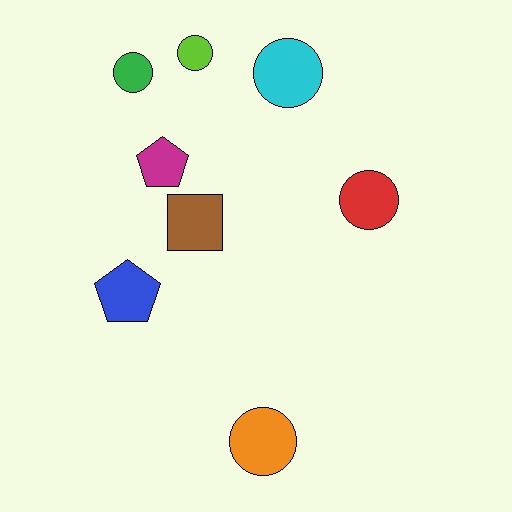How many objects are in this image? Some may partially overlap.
There are 8 objects.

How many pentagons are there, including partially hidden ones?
There are 2 pentagons.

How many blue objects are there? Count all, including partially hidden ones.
There is 1 blue object.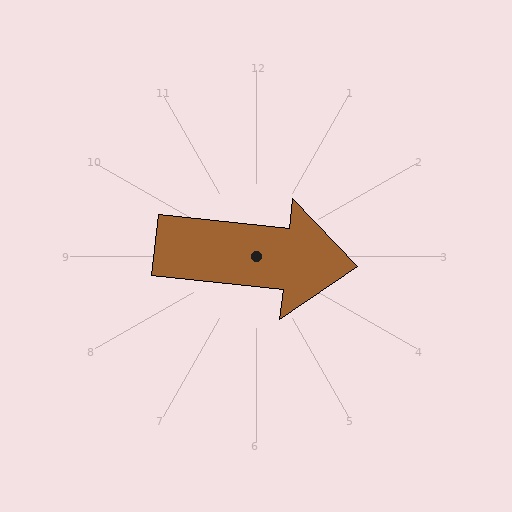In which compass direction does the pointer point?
East.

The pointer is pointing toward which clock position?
Roughly 3 o'clock.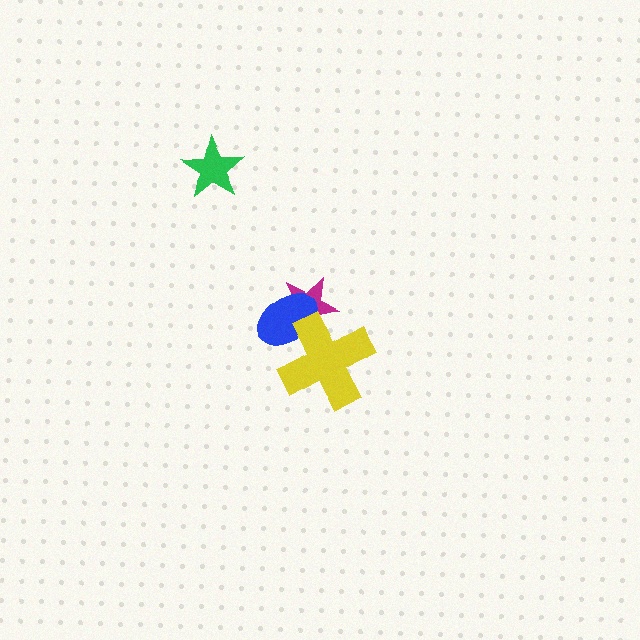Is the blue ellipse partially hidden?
Yes, it is partially covered by another shape.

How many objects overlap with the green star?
0 objects overlap with the green star.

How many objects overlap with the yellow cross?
2 objects overlap with the yellow cross.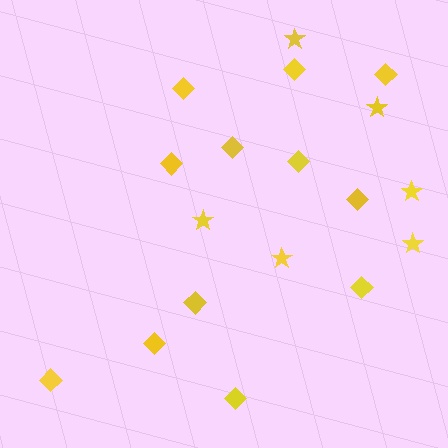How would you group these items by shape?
There are 2 groups: one group of stars (6) and one group of diamonds (12).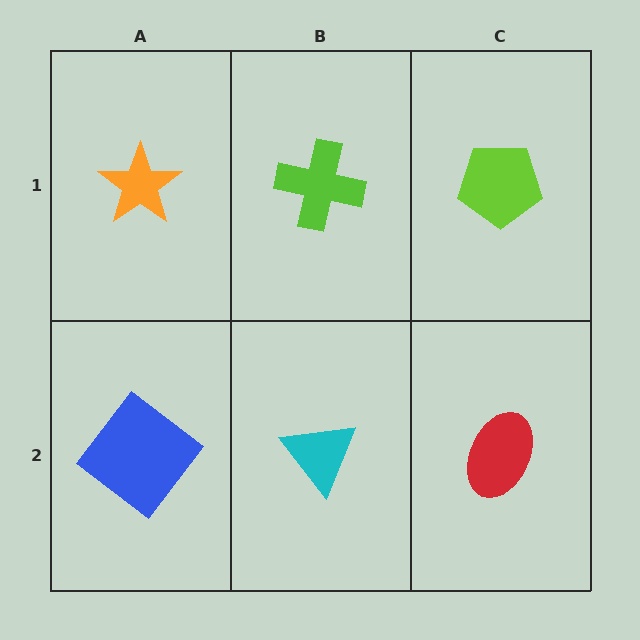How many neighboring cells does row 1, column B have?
3.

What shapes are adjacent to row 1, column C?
A red ellipse (row 2, column C), a lime cross (row 1, column B).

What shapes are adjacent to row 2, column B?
A lime cross (row 1, column B), a blue diamond (row 2, column A), a red ellipse (row 2, column C).